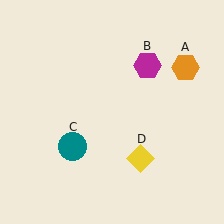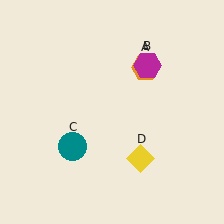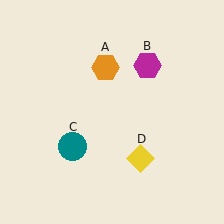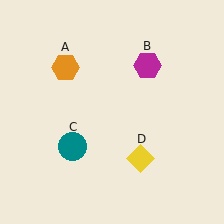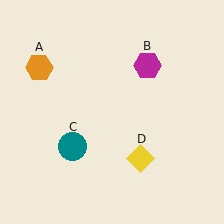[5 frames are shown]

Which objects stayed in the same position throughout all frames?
Magenta hexagon (object B) and teal circle (object C) and yellow diamond (object D) remained stationary.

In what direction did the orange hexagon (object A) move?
The orange hexagon (object A) moved left.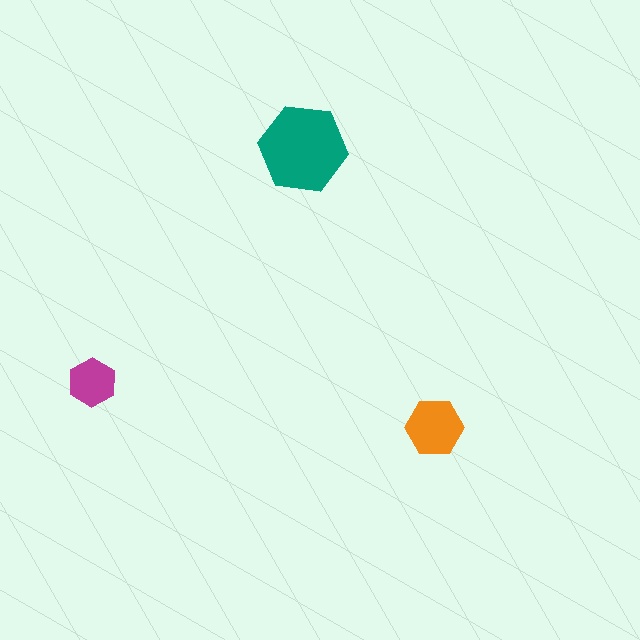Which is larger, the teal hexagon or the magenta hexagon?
The teal one.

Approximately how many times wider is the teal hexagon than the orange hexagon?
About 1.5 times wider.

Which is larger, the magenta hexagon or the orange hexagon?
The orange one.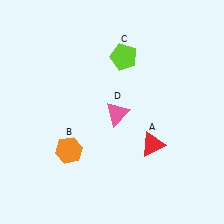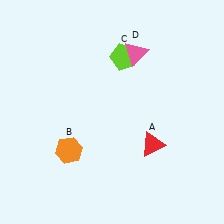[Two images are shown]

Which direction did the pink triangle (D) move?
The pink triangle (D) moved up.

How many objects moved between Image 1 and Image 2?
1 object moved between the two images.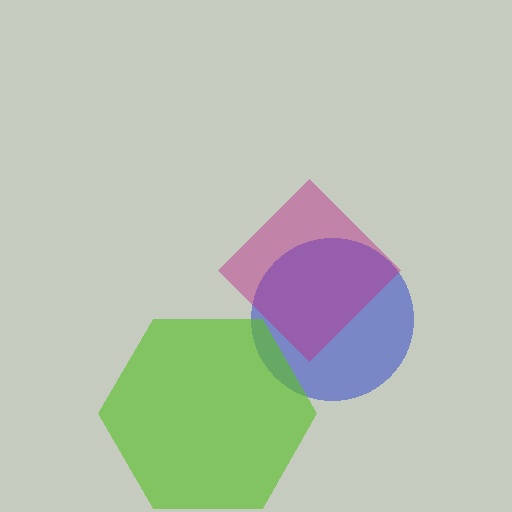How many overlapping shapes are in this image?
There are 3 overlapping shapes in the image.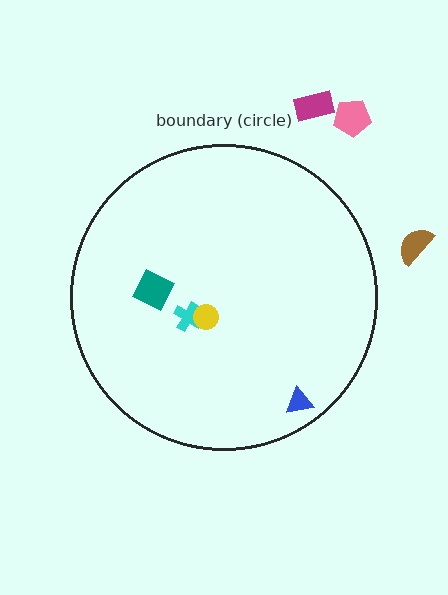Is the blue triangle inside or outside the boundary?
Inside.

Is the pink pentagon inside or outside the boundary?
Outside.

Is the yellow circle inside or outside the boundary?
Inside.